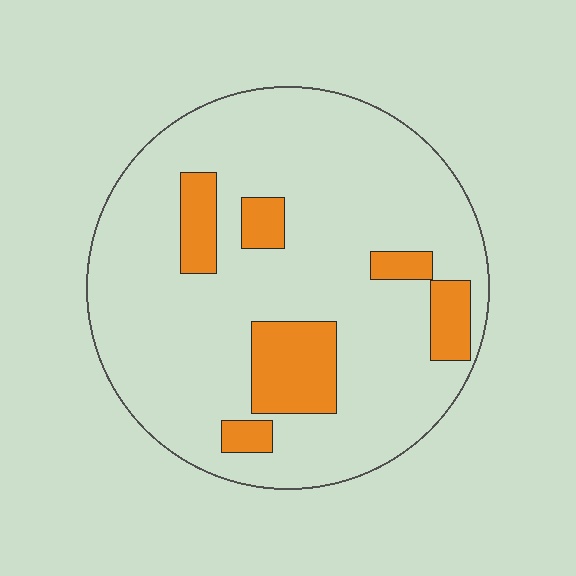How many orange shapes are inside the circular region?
6.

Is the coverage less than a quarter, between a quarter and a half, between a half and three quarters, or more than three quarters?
Less than a quarter.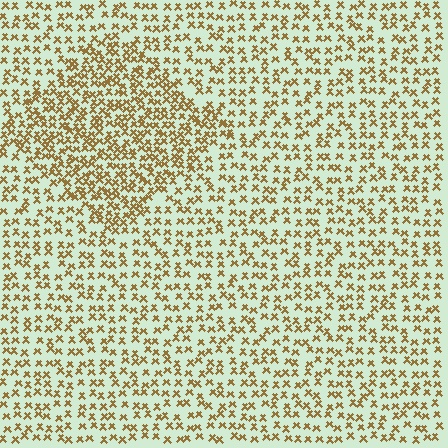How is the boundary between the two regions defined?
The boundary is defined by a change in element density (approximately 1.8x ratio). All elements are the same color, size, and shape.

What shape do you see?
I see a diamond.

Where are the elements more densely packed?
The elements are more densely packed inside the diamond boundary.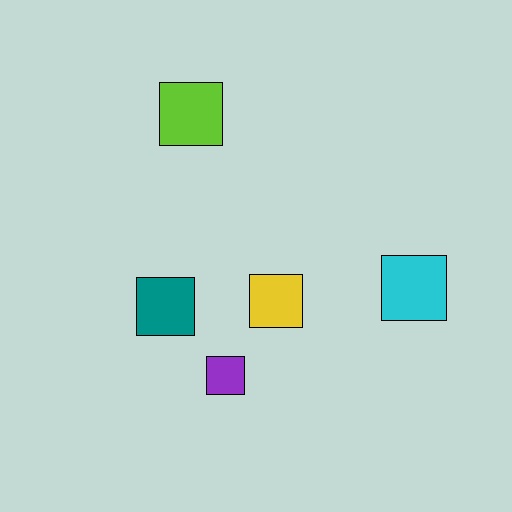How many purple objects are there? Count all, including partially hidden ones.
There is 1 purple object.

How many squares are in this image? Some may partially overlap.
There are 5 squares.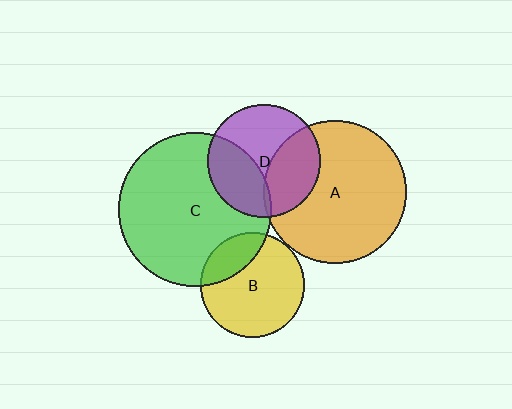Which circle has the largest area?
Circle C (green).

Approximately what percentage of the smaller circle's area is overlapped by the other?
Approximately 35%.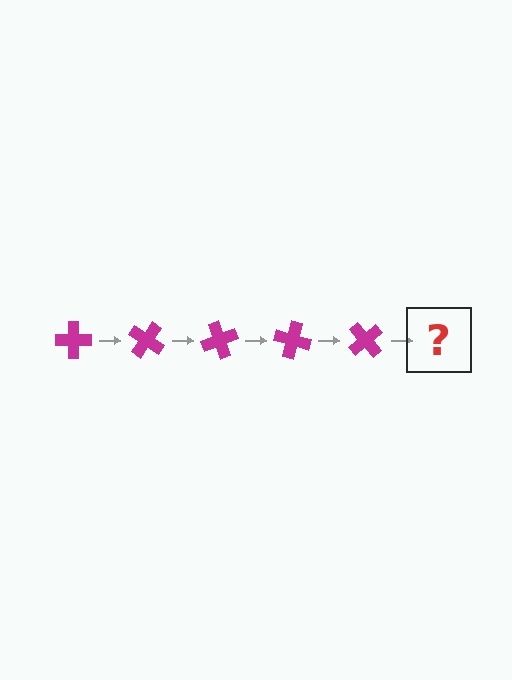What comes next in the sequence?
The next element should be a magenta cross rotated 175 degrees.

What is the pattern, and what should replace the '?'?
The pattern is that the cross rotates 35 degrees each step. The '?' should be a magenta cross rotated 175 degrees.